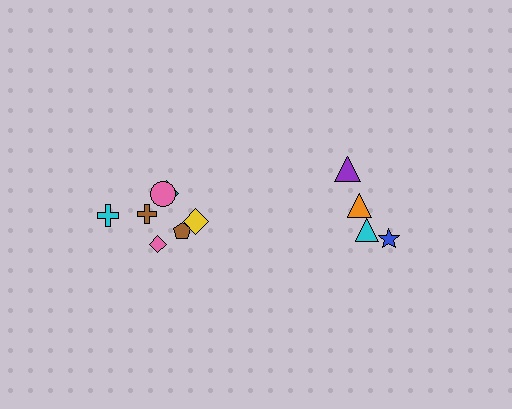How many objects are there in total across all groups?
There are 11 objects.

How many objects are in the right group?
There are 4 objects.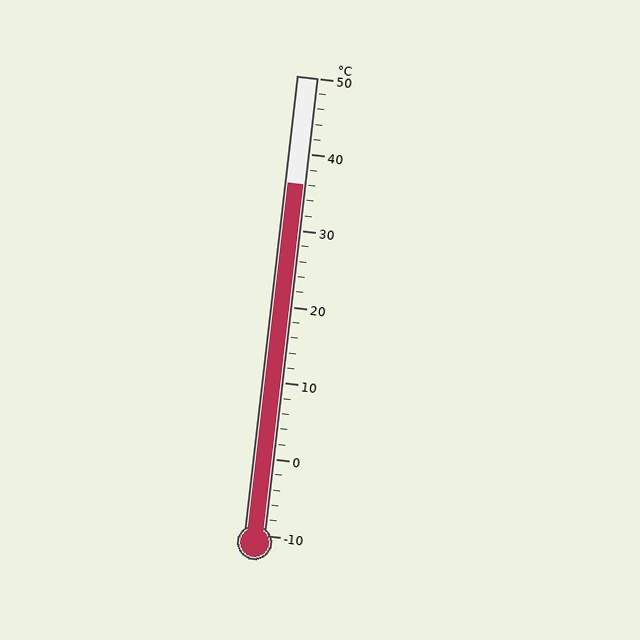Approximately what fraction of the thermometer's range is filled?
The thermometer is filled to approximately 75% of its range.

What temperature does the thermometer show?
The thermometer shows approximately 36°C.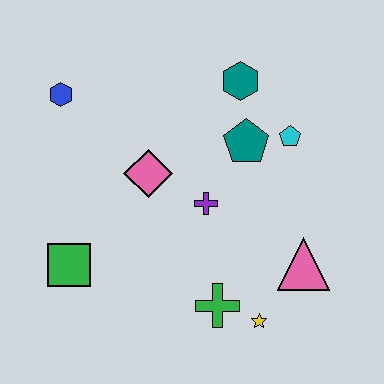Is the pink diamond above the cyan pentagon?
No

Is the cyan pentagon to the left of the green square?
No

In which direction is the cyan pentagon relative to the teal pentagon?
The cyan pentagon is to the right of the teal pentagon.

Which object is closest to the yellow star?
The green cross is closest to the yellow star.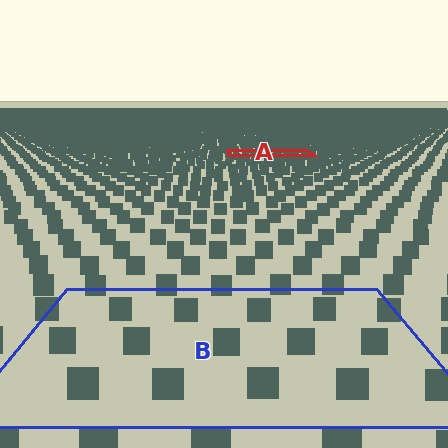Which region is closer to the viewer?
Region B is closer. The texture elements there are larger and more spread out.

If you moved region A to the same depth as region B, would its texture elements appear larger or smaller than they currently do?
They would appear larger. At a closer depth, the same texture elements are projected at a bigger on-screen size.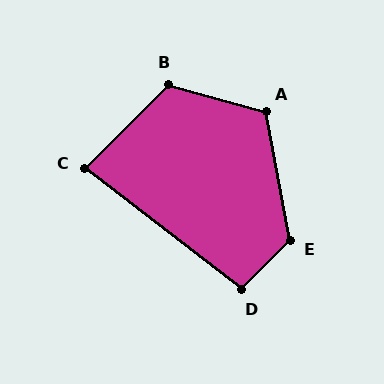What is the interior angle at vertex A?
Approximately 116 degrees (obtuse).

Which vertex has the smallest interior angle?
C, at approximately 83 degrees.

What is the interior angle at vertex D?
Approximately 97 degrees (obtuse).